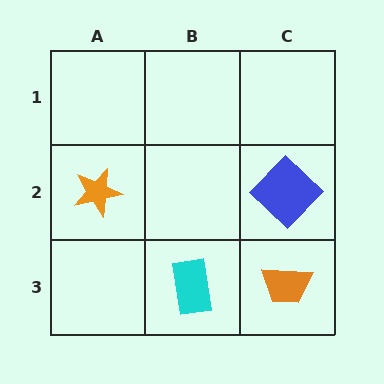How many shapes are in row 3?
2 shapes.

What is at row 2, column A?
An orange star.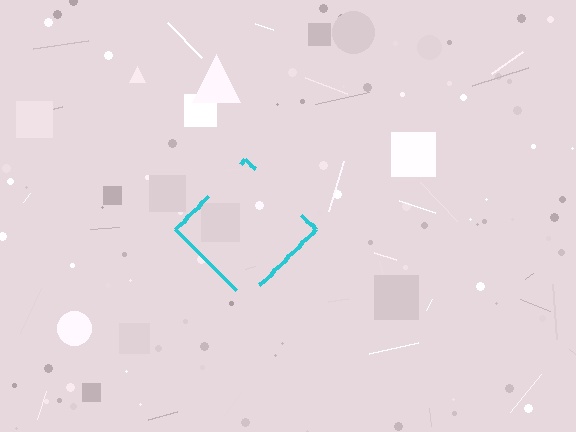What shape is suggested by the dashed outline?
The dashed outline suggests a diamond.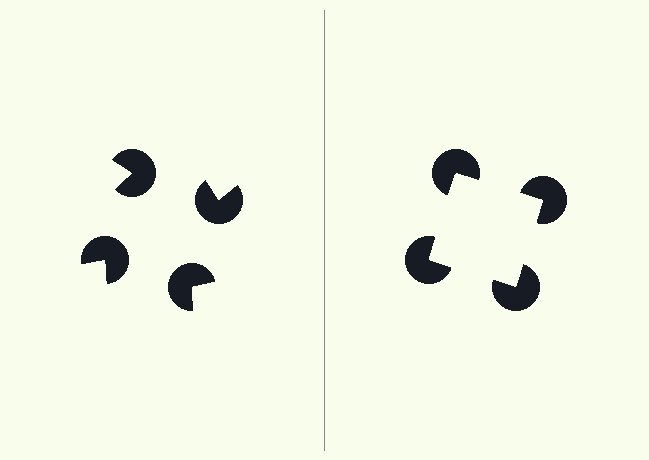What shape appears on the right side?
An illusory square.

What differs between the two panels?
The pac-man discs are positioned identically on both sides; only the wedge orientations differ. On the right they align to a square; on the left they are misaligned.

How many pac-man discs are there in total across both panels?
8 — 4 on each side.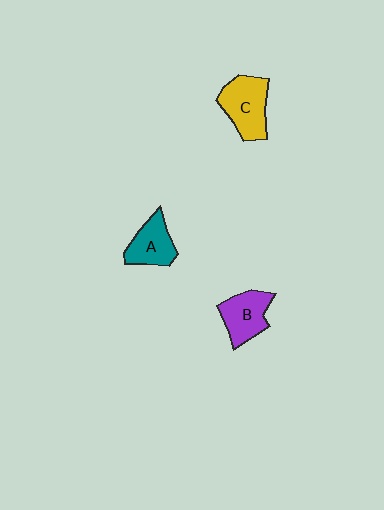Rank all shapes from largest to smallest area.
From largest to smallest: C (yellow), B (purple), A (teal).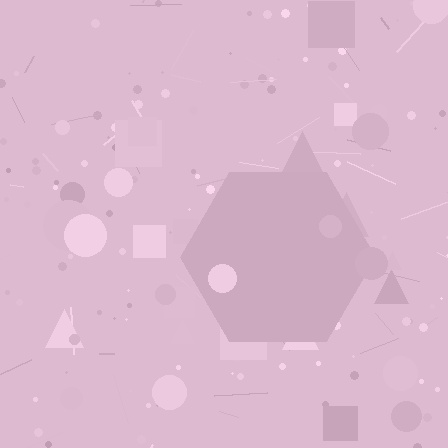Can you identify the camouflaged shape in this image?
The camouflaged shape is a hexagon.